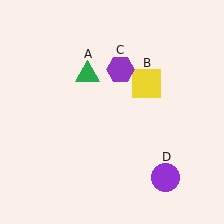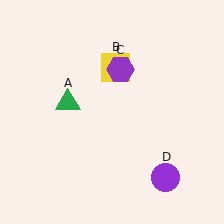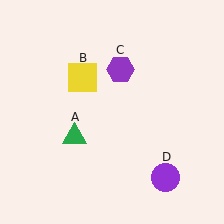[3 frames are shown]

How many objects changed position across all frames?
2 objects changed position: green triangle (object A), yellow square (object B).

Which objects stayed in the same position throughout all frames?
Purple hexagon (object C) and purple circle (object D) remained stationary.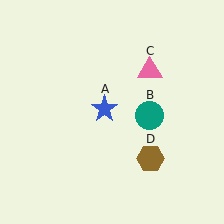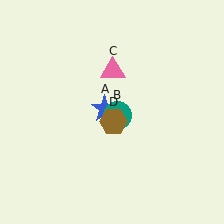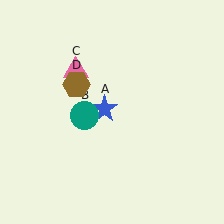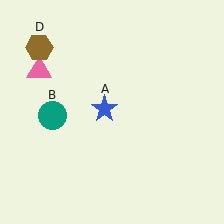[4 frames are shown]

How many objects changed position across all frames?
3 objects changed position: teal circle (object B), pink triangle (object C), brown hexagon (object D).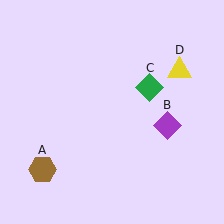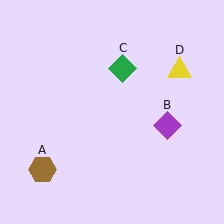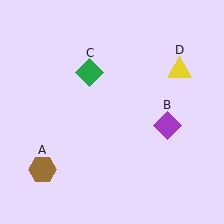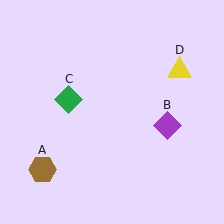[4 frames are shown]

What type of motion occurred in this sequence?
The green diamond (object C) rotated counterclockwise around the center of the scene.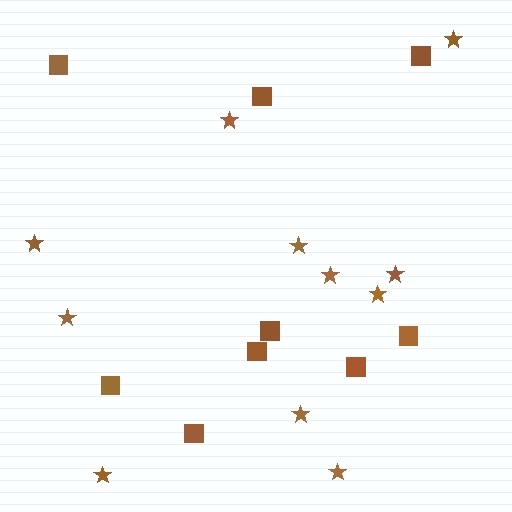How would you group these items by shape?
There are 2 groups: one group of stars (11) and one group of squares (9).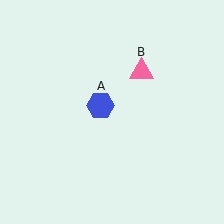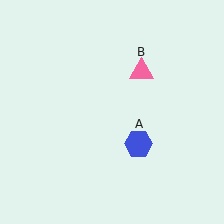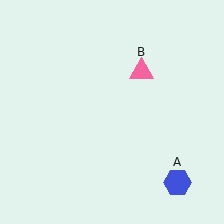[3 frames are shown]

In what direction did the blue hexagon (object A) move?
The blue hexagon (object A) moved down and to the right.